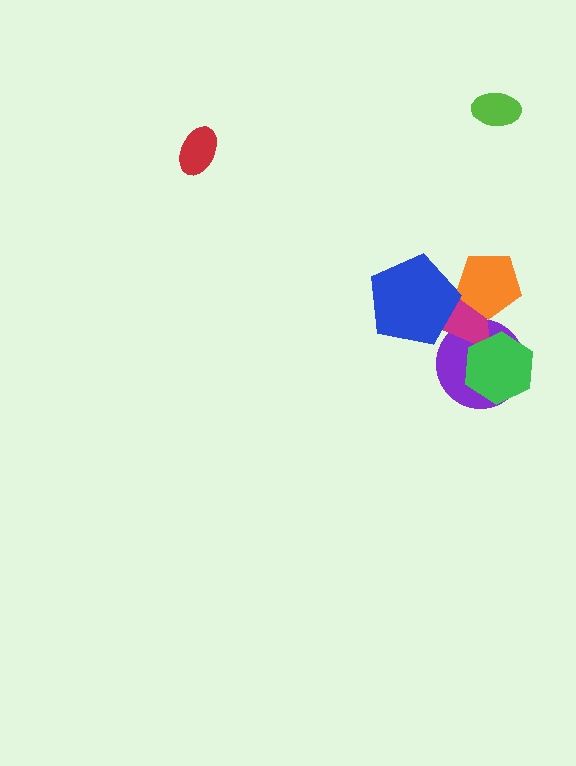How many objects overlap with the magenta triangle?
4 objects overlap with the magenta triangle.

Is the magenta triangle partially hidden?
Yes, it is partially covered by another shape.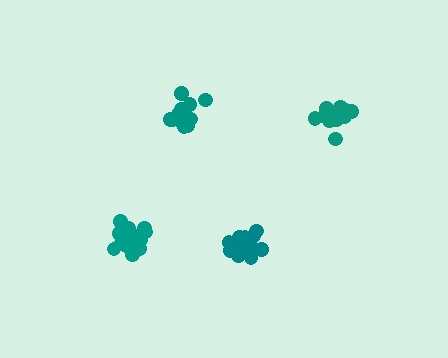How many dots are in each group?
Group 1: 19 dots, Group 2: 18 dots, Group 3: 18 dots, Group 4: 15 dots (70 total).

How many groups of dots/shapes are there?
There are 4 groups.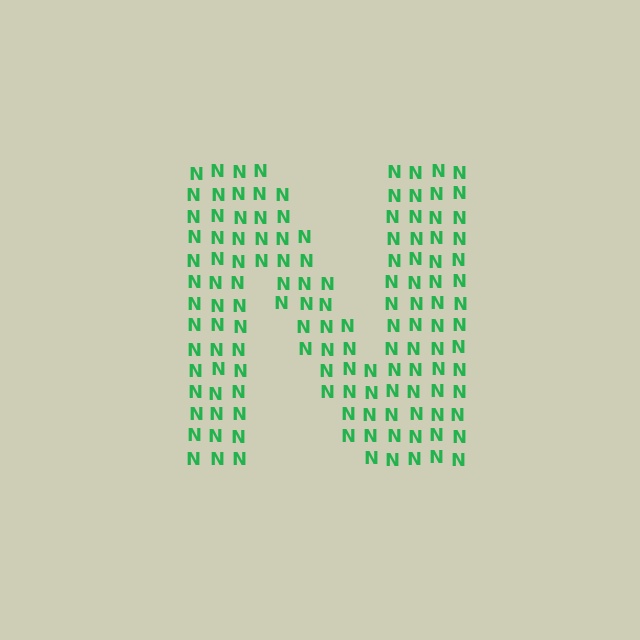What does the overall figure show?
The overall figure shows the letter N.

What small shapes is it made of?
It is made of small letter N's.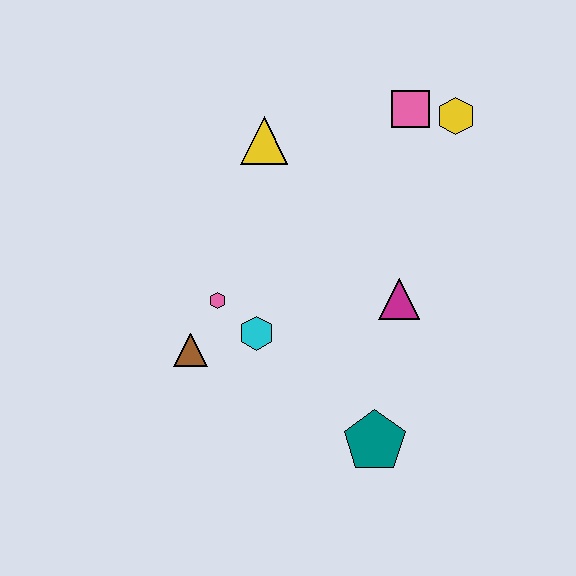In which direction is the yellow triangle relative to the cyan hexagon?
The yellow triangle is above the cyan hexagon.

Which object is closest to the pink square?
The yellow hexagon is closest to the pink square.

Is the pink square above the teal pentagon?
Yes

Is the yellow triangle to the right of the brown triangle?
Yes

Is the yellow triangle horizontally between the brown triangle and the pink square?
Yes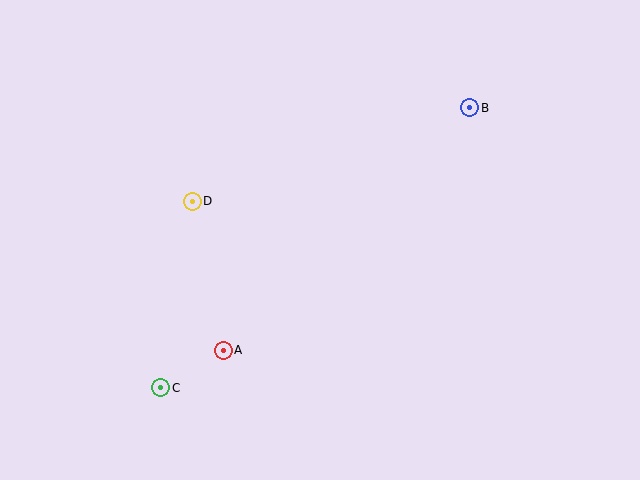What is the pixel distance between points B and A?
The distance between B and A is 346 pixels.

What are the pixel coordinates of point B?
Point B is at (470, 108).